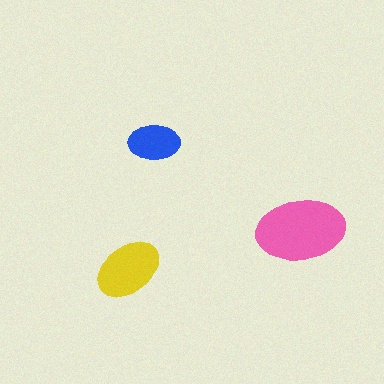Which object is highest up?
The blue ellipse is topmost.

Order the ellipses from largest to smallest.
the pink one, the yellow one, the blue one.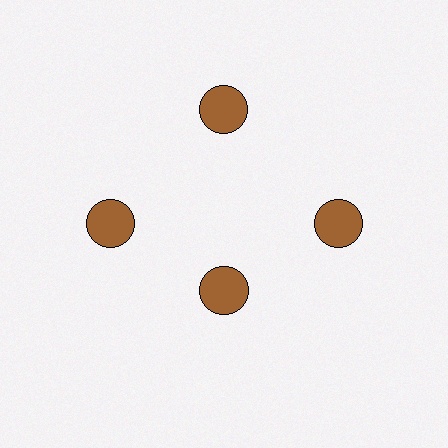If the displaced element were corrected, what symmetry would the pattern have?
It would have 4-fold rotational symmetry — the pattern would map onto itself every 90 degrees.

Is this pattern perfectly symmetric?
No. The 4 brown circles are arranged in a ring, but one element near the 6 o'clock position is pulled inward toward the center, breaking the 4-fold rotational symmetry.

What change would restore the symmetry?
The symmetry would be restored by moving it outward, back onto the ring so that all 4 circles sit at equal angles and equal distance from the center.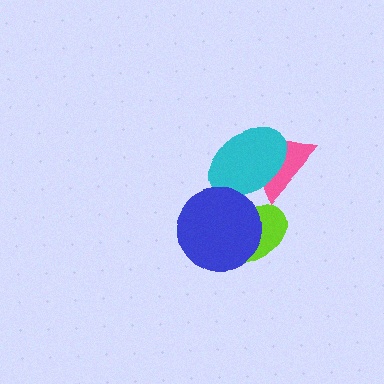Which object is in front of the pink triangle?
The cyan ellipse is in front of the pink triangle.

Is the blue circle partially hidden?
No, no other shape covers it.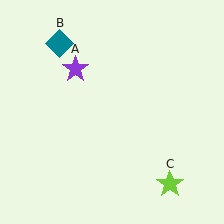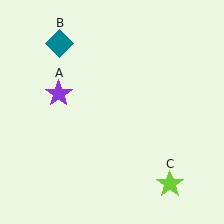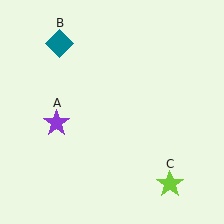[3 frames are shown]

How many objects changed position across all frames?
1 object changed position: purple star (object A).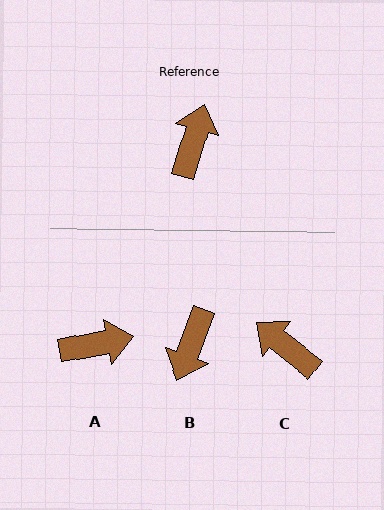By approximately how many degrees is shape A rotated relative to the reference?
Approximately 63 degrees clockwise.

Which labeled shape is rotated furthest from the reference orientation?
B, about 176 degrees away.